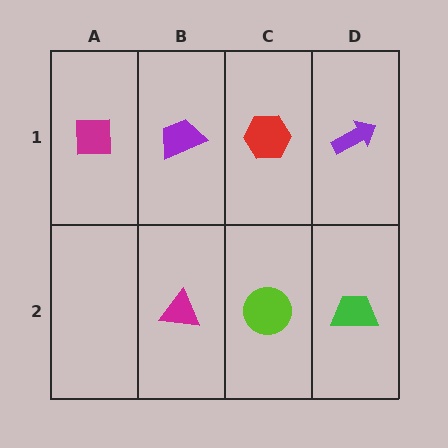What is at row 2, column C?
A lime circle.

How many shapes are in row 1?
4 shapes.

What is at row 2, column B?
A magenta triangle.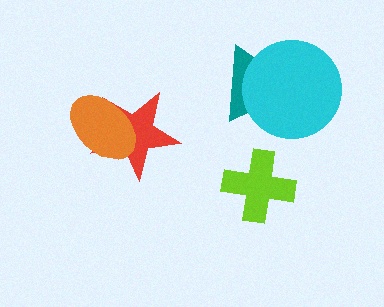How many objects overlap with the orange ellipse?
1 object overlaps with the orange ellipse.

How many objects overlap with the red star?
1 object overlaps with the red star.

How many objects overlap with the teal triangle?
1 object overlaps with the teal triangle.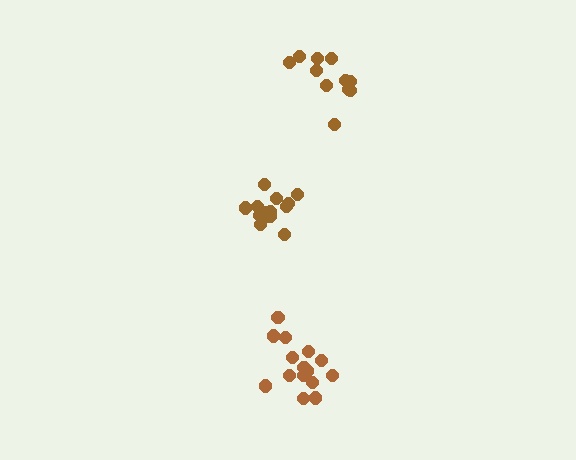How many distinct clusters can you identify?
There are 3 distinct clusters.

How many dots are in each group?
Group 1: 13 dots, Group 2: 15 dots, Group 3: 11 dots (39 total).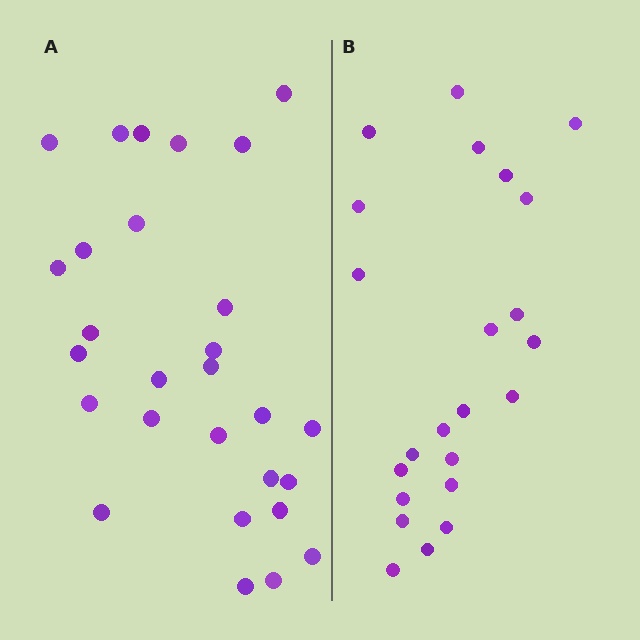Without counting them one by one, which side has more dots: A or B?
Region A (the left region) has more dots.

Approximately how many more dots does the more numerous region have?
Region A has about 5 more dots than region B.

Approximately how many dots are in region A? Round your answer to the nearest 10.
About 30 dots. (The exact count is 28, which rounds to 30.)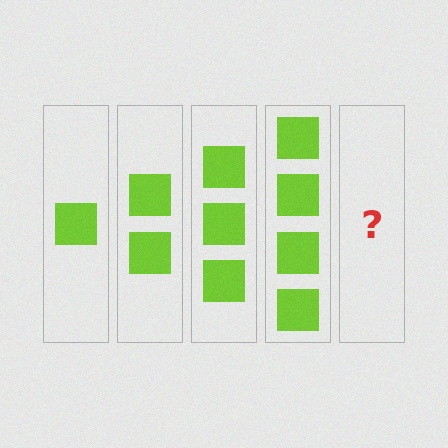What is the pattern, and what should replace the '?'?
The pattern is that each step adds one more square. The '?' should be 5 squares.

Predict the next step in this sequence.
The next step is 5 squares.